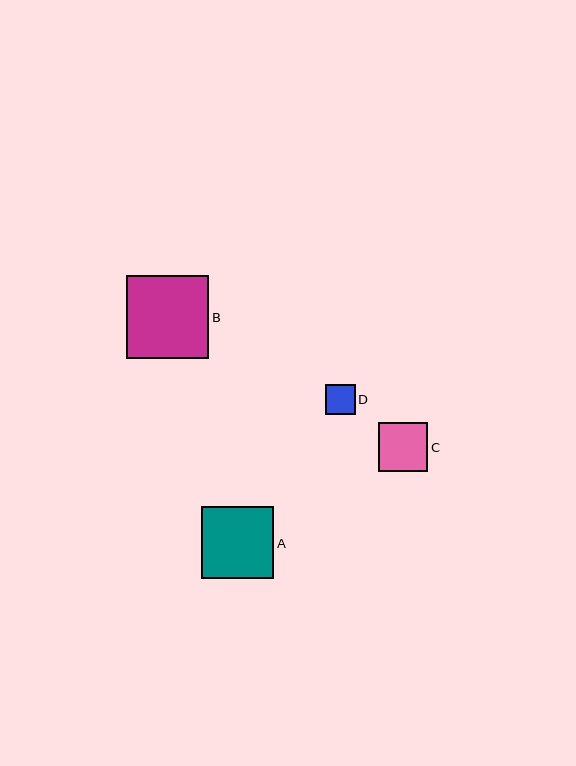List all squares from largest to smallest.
From largest to smallest: B, A, C, D.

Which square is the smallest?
Square D is the smallest with a size of approximately 30 pixels.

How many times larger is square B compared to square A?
Square B is approximately 1.1 times the size of square A.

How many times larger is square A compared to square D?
Square A is approximately 2.4 times the size of square D.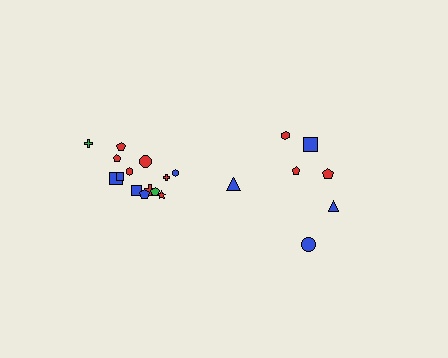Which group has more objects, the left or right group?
The left group.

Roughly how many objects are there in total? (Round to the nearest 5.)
Roughly 20 objects in total.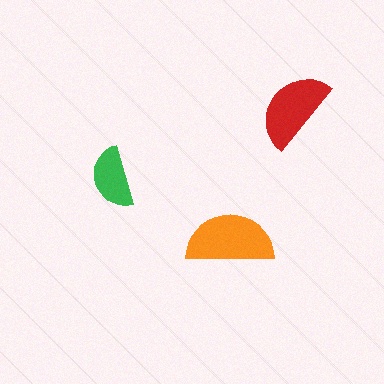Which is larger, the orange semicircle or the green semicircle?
The orange one.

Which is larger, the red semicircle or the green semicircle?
The red one.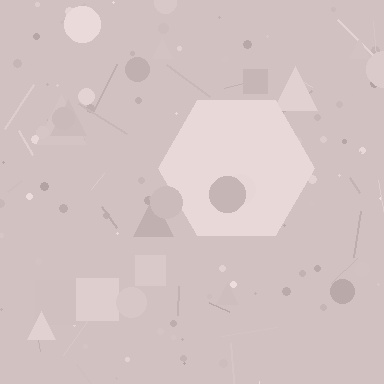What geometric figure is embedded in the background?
A hexagon is embedded in the background.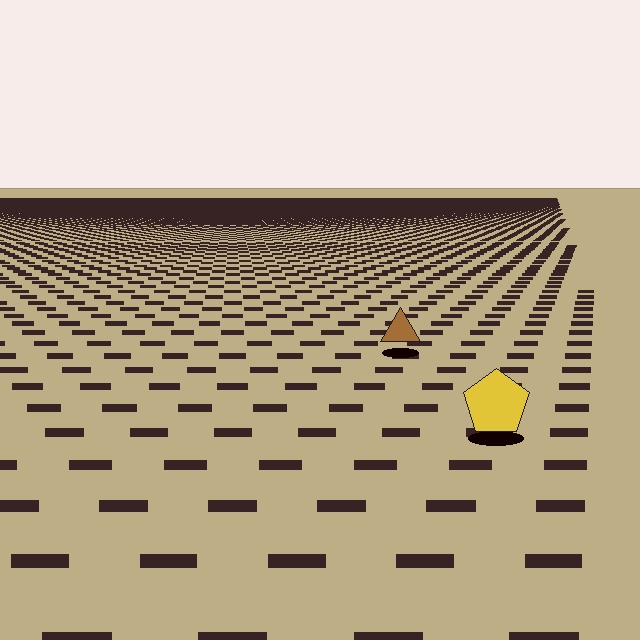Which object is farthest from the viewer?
The brown triangle is farthest from the viewer. It appears smaller and the ground texture around it is denser.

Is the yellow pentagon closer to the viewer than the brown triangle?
Yes. The yellow pentagon is closer — you can tell from the texture gradient: the ground texture is coarser near it.